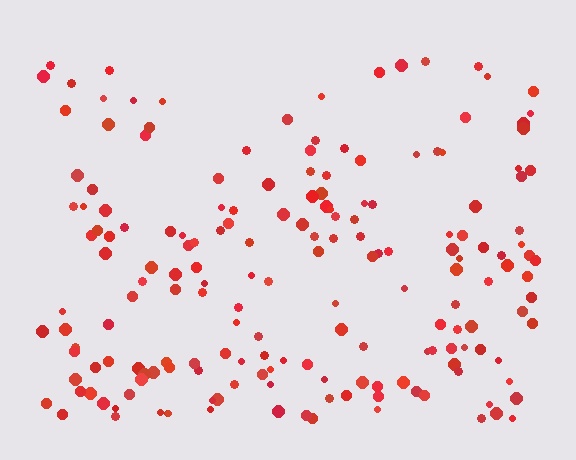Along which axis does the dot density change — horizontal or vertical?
Vertical.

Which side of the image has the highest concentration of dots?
The bottom.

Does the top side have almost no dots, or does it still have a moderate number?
Still a moderate number, just noticeably fewer than the bottom.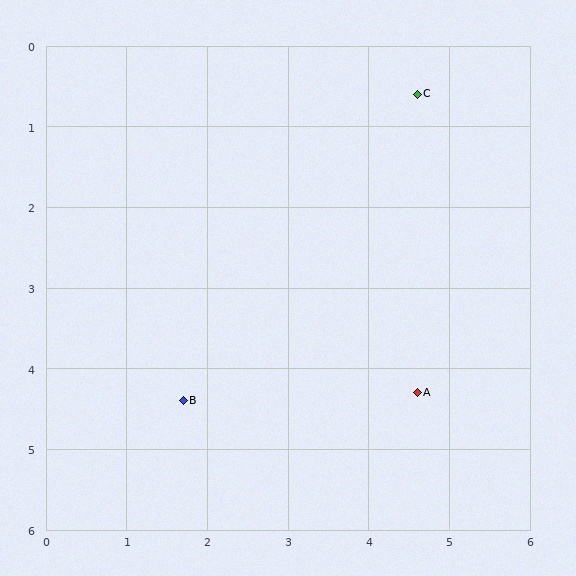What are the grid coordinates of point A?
Point A is at approximately (4.6, 4.3).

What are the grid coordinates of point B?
Point B is at approximately (1.7, 4.4).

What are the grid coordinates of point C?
Point C is at approximately (4.6, 0.6).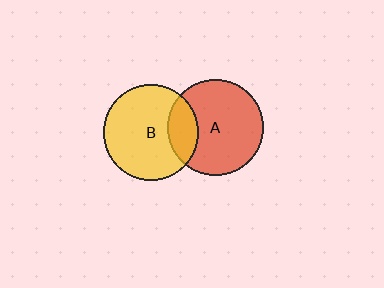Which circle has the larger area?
Circle A (red).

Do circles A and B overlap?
Yes.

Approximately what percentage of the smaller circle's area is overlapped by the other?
Approximately 20%.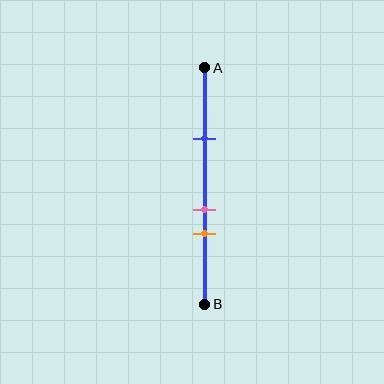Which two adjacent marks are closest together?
The pink and orange marks are the closest adjacent pair.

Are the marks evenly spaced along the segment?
No, the marks are not evenly spaced.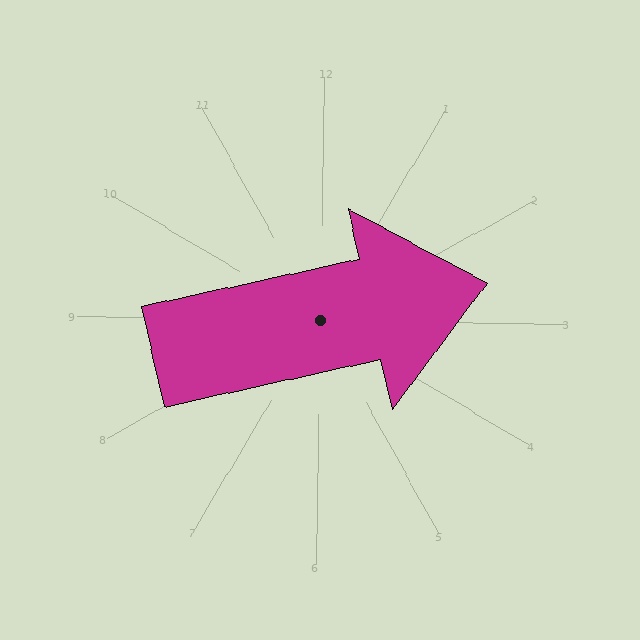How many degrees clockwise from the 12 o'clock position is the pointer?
Approximately 77 degrees.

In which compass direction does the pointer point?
East.